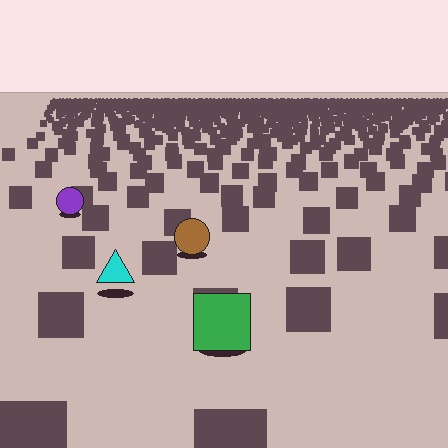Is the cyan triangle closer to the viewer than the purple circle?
Yes. The cyan triangle is closer — you can tell from the texture gradient: the ground texture is coarser near it.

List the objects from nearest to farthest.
From nearest to farthest: the green square, the cyan triangle, the brown circle, the purple circle.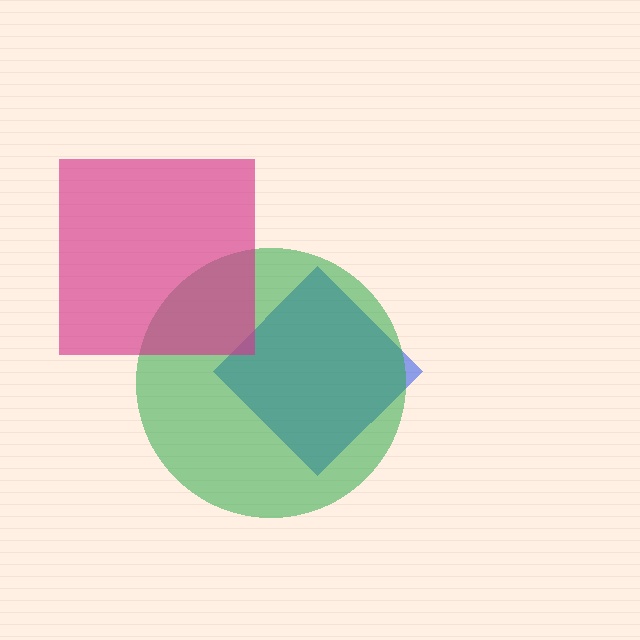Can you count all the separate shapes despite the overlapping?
Yes, there are 3 separate shapes.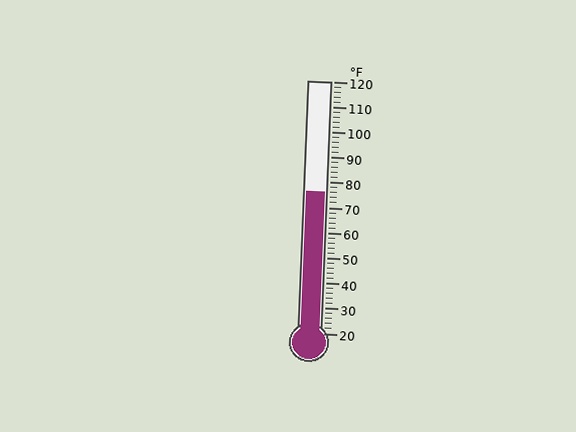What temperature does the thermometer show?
The thermometer shows approximately 76°F.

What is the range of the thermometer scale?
The thermometer scale ranges from 20°F to 120°F.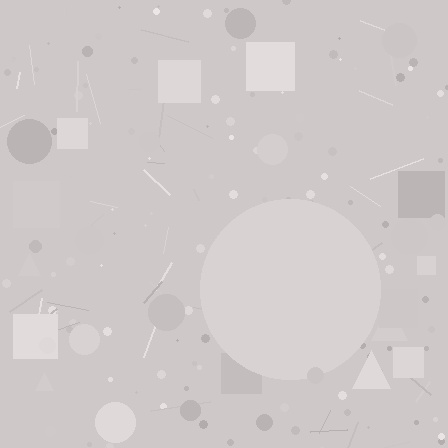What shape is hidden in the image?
A circle is hidden in the image.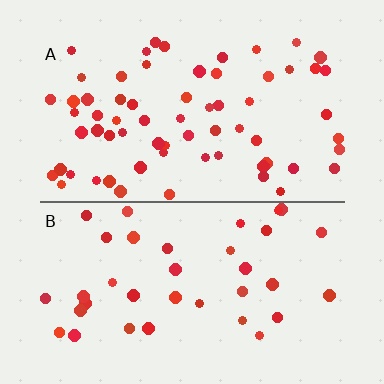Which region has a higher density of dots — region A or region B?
A (the top).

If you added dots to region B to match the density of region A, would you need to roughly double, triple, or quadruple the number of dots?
Approximately double.